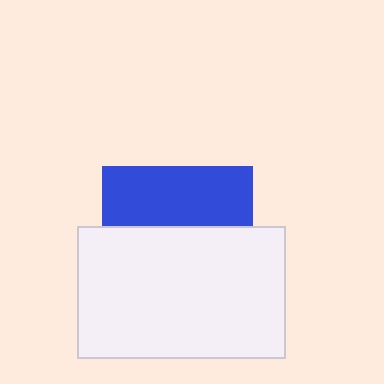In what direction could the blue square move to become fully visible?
The blue square could move up. That would shift it out from behind the white rectangle entirely.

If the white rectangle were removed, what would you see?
You would see the complete blue square.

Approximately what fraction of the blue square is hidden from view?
Roughly 61% of the blue square is hidden behind the white rectangle.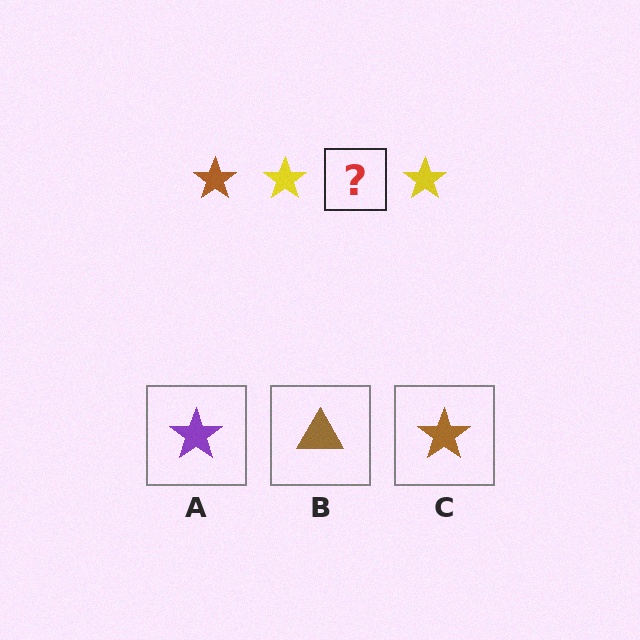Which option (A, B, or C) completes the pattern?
C.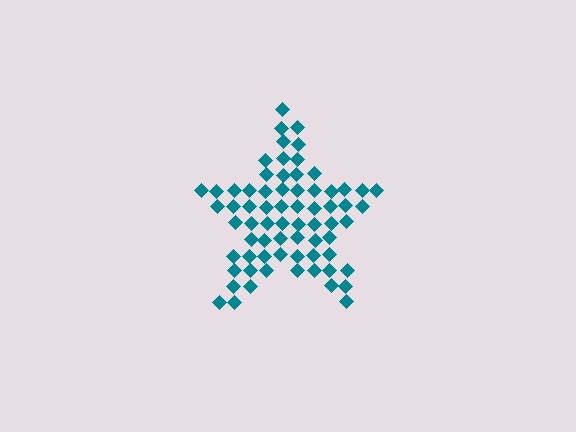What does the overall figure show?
The overall figure shows a star.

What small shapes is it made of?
It is made of small diamonds.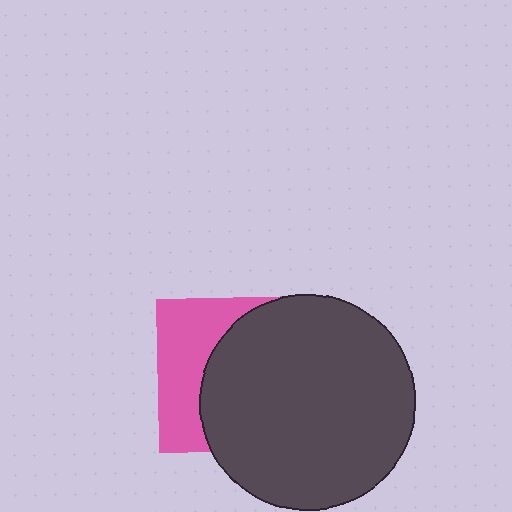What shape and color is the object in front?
The object in front is a dark gray circle.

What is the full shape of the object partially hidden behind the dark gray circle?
The partially hidden object is a pink square.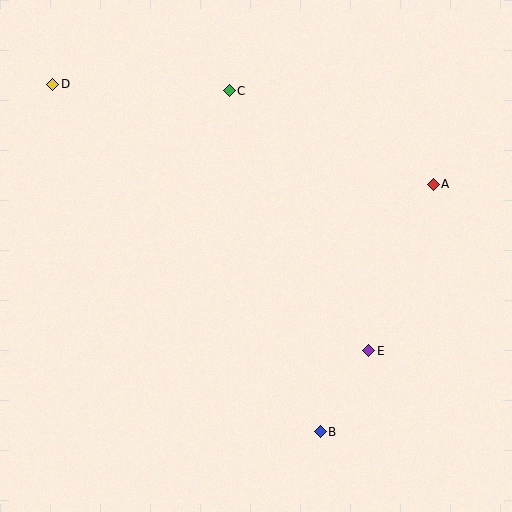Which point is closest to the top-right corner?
Point A is closest to the top-right corner.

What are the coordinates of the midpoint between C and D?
The midpoint between C and D is at (141, 87).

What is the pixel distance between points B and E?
The distance between B and E is 94 pixels.